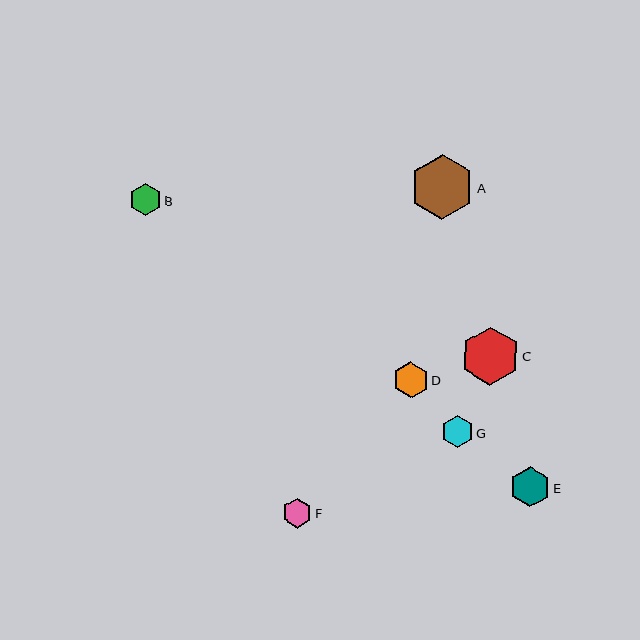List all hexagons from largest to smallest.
From largest to smallest: A, C, E, D, G, B, F.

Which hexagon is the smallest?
Hexagon F is the smallest with a size of approximately 29 pixels.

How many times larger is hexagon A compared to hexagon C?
Hexagon A is approximately 1.1 times the size of hexagon C.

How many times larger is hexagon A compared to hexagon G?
Hexagon A is approximately 2.0 times the size of hexagon G.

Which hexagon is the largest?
Hexagon A is the largest with a size of approximately 64 pixels.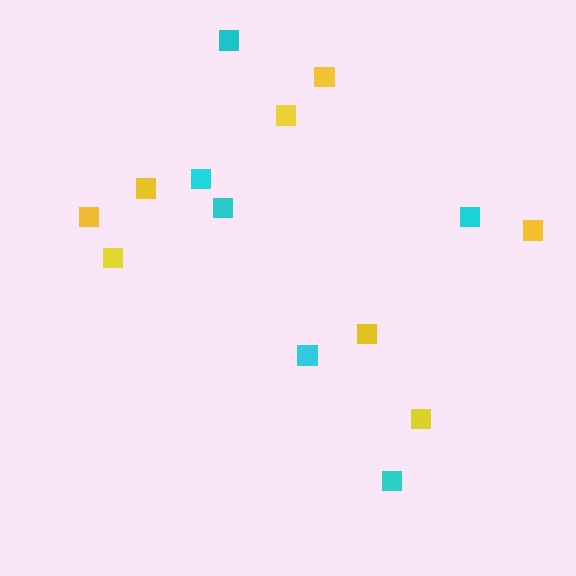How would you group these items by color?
There are 2 groups: one group of cyan squares (6) and one group of yellow squares (8).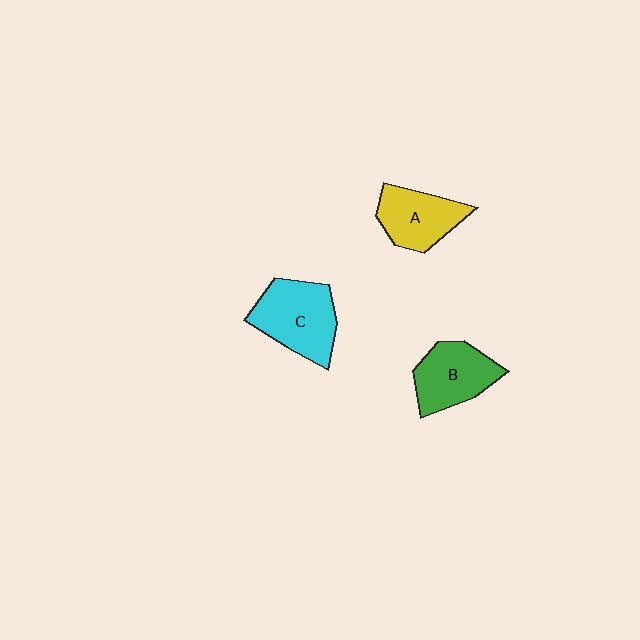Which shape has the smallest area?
Shape A (yellow).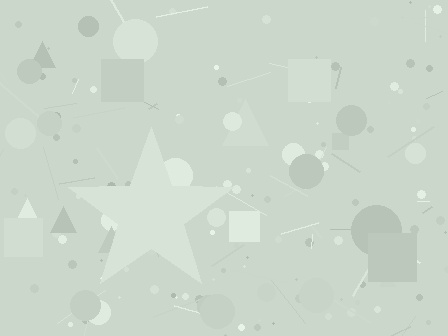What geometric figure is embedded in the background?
A star is embedded in the background.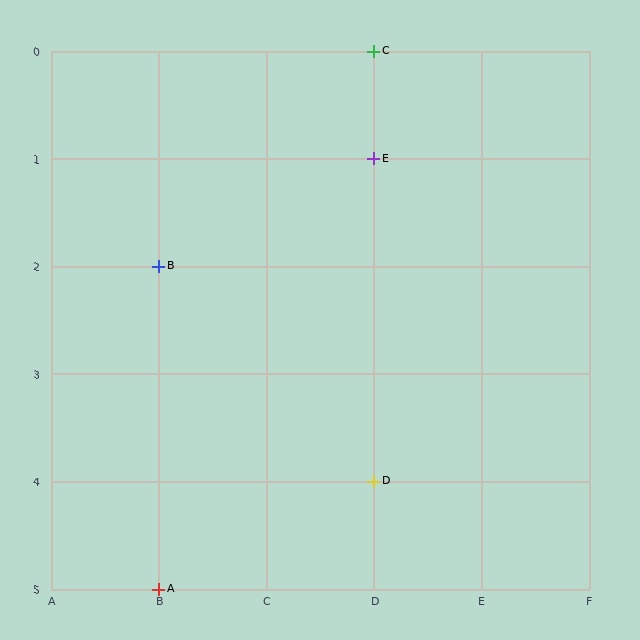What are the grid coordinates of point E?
Point E is at grid coordinates (D, 1).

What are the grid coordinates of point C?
Point C is at grid coordinates (D, 0).